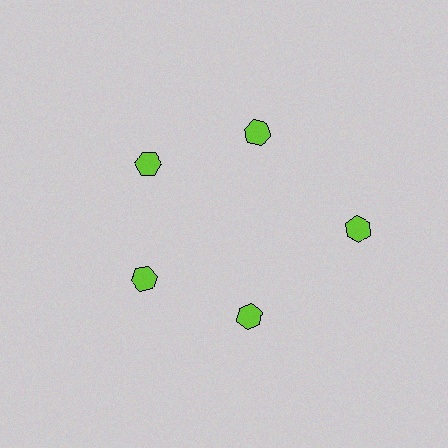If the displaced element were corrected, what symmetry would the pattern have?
It would have 5-fold rotational symmetry — the pattern would map onto itself every 72 degrees.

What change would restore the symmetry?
The symmetry would be restored by moving it inward, back onto the ring so that all 5 hexagons sit at equal angles and equal distance from the center.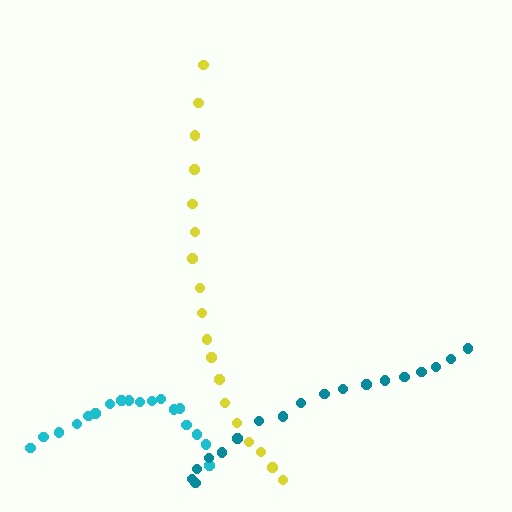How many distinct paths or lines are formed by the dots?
There are 3 distinct paths.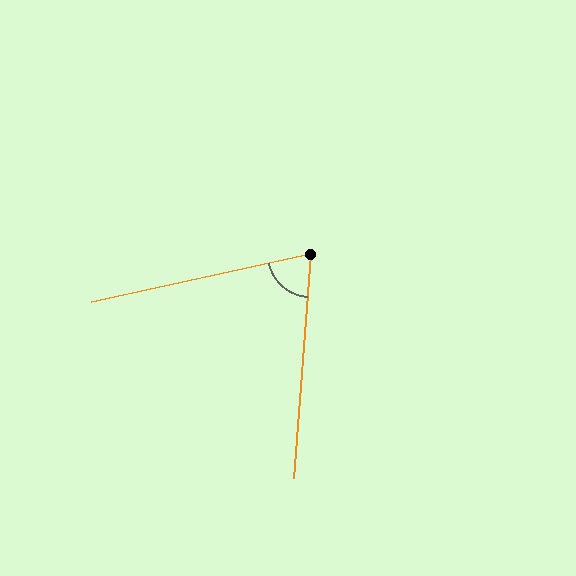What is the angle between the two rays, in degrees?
Approximately 73 degrees.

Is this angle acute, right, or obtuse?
It is acute.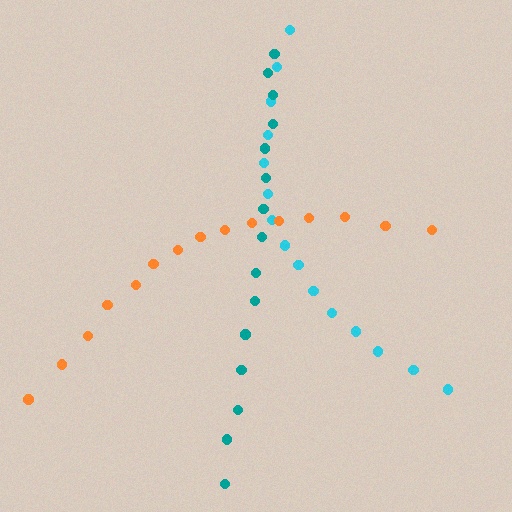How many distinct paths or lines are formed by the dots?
There are 3 distinct paths.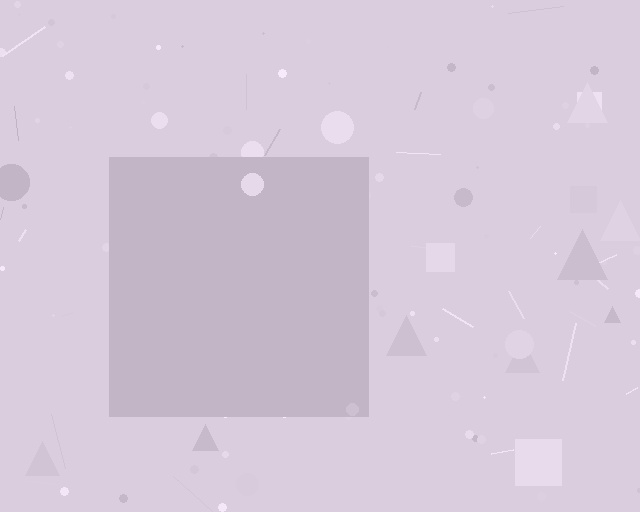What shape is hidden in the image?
A square is hidden in the image.